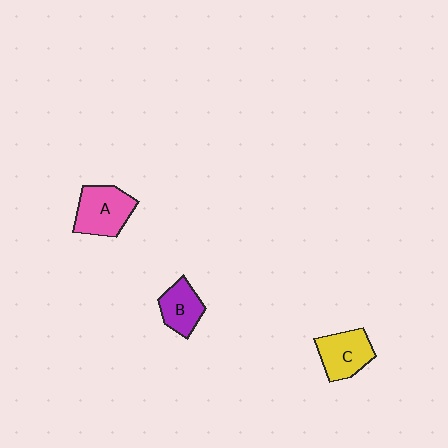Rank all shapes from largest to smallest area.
From largest to smallest: A (pink), C (yellow), B (purple).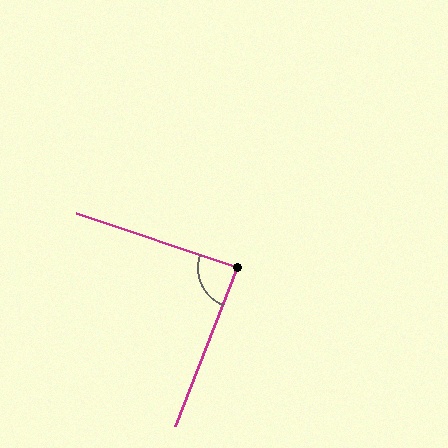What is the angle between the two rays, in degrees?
Approximately 87 degrees.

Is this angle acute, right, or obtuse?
It is approximately a right angle.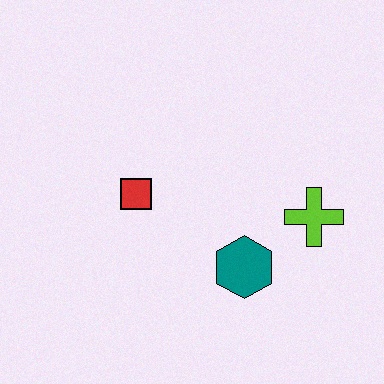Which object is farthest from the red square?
The lime cross is farthest from the red square.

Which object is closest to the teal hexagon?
The lime cross is closest to the teal hexagon.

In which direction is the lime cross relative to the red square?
The lime cross is to the right of the red square.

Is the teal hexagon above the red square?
No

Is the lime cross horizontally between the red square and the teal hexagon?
No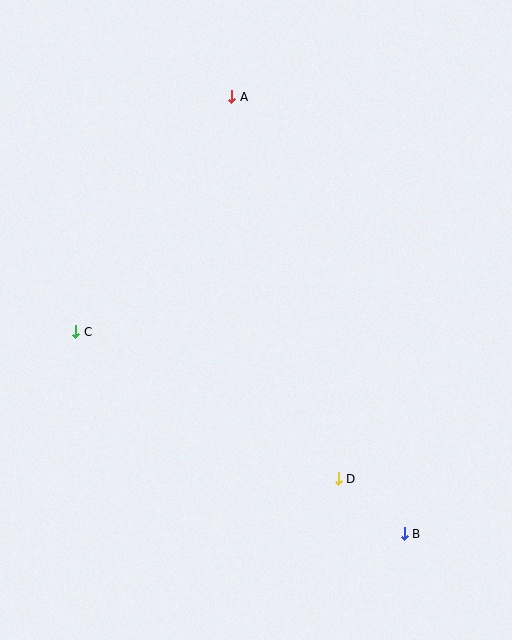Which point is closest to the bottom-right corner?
Point B is closest to the bottom-right corner.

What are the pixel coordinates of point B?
Point B is at (404, 534).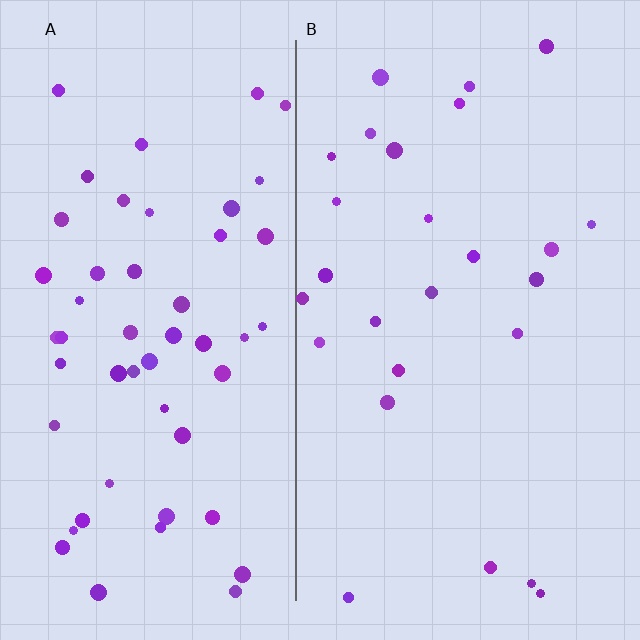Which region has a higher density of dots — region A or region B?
A (the left).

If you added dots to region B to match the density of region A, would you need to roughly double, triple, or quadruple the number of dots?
Approximately double.